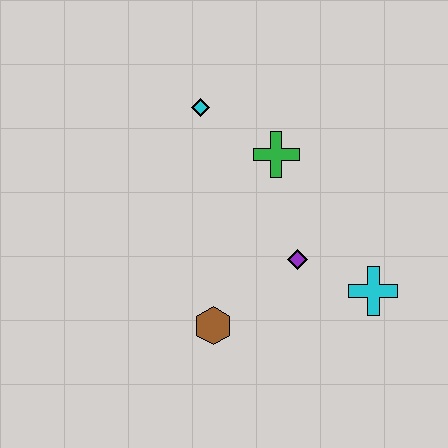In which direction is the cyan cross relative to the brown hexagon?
The cyan cross is to the right of the brown hexagon.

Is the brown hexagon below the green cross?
Yes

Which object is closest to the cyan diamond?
The green cross is closest to the cyan diamond.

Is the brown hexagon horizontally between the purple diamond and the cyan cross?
No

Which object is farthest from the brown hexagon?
The cyan diamond is farthest from the brown hexagon.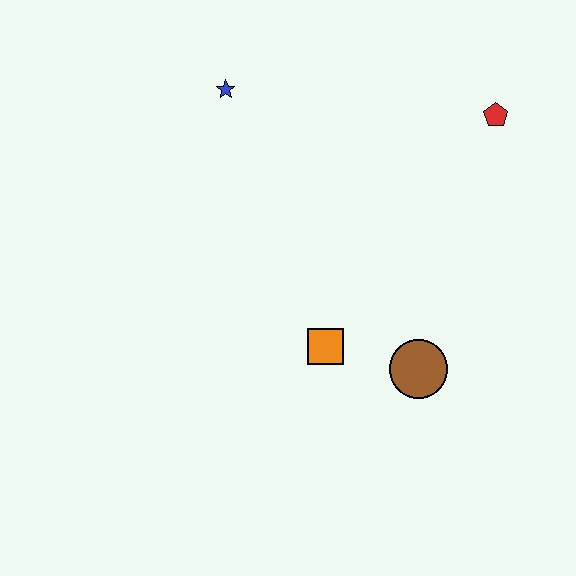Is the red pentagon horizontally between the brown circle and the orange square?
No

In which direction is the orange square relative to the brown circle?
The orange square is to the left of the brown circle.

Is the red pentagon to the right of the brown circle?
Yes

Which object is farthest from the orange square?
The red pentagon is farthest from the orange square.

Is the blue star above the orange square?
Yes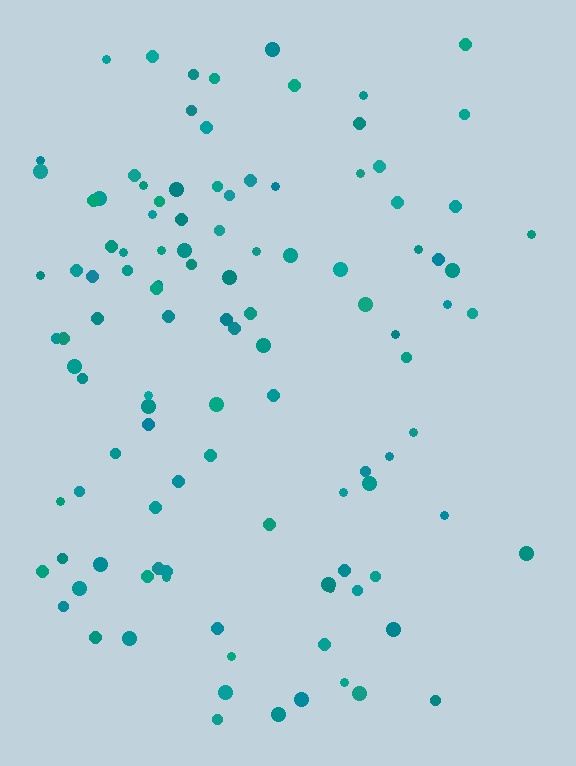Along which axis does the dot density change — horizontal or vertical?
Horizontal.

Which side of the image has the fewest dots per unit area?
The right.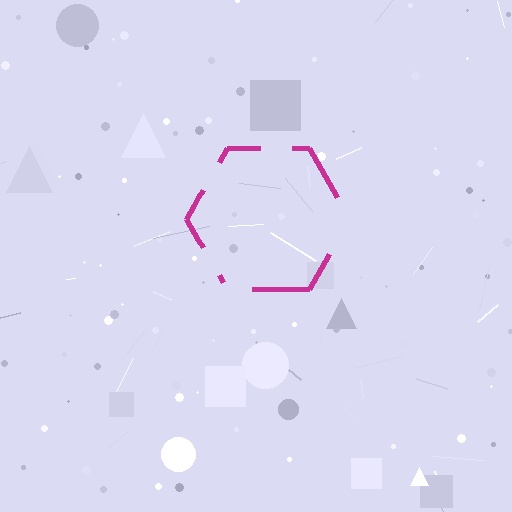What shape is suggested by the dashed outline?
The dashed outline suggests a hexagon.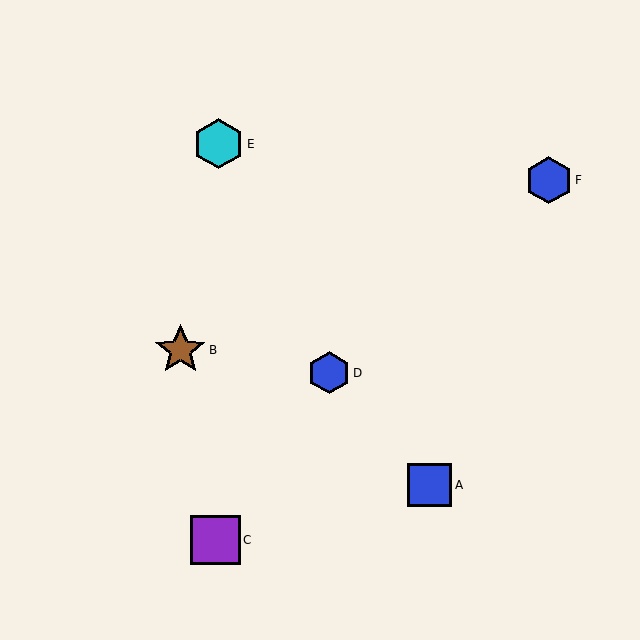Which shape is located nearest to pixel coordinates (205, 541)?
The purple square (labeled C) at (215, 540) is nearest to that location.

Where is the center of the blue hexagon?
The center of the blue hexagon is at (329, 373).